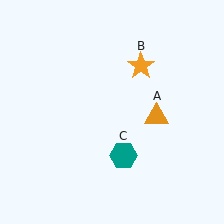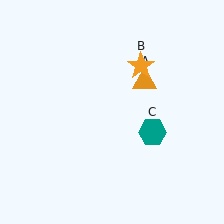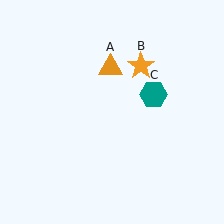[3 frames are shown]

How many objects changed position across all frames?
2 objects changed position: orange triangle (object A), teal hexagon (object C).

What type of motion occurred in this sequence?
The orange triangle (object A), teal hexagon (object C) rotated counterclockwise around the center of the scene.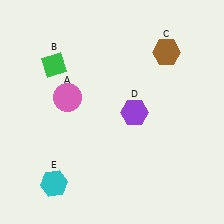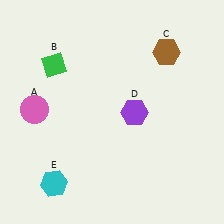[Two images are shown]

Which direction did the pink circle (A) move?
The pink circle (A) moved left.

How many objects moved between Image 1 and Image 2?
1 object moved between the two images.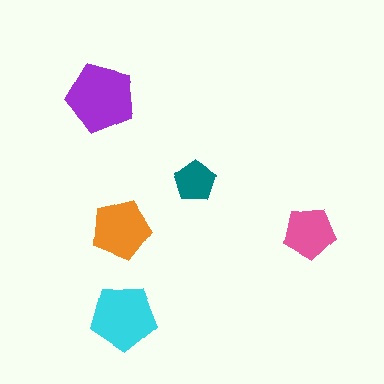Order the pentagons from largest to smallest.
the purple one, the cyan one, the orange one, the pink one, the teal one.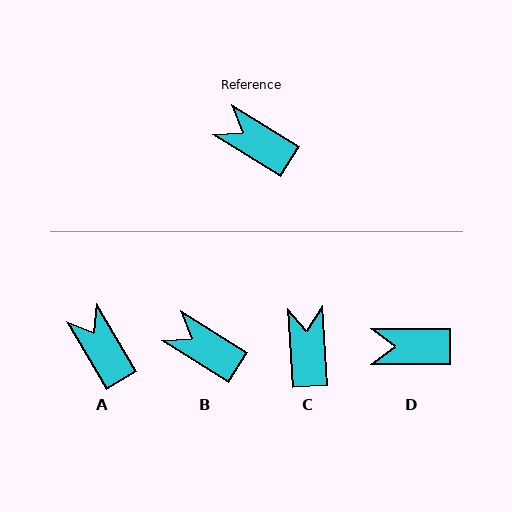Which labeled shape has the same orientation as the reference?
B.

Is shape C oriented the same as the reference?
No, it is off by about 54 degrees.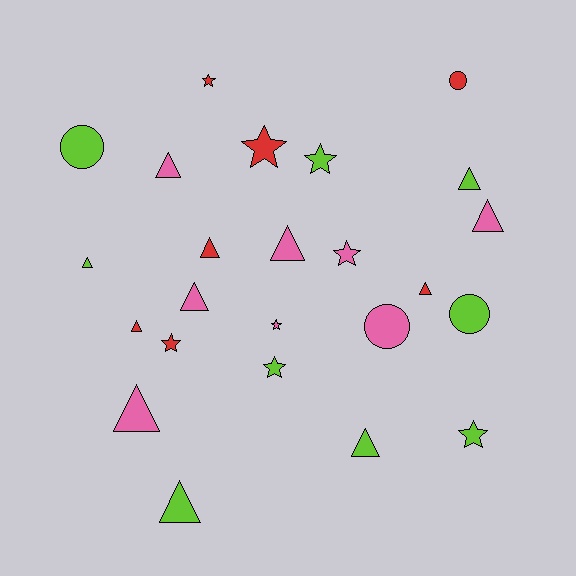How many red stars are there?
There are 3 red stars.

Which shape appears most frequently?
Triangle, with 12 objects.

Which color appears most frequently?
Lime, with 9 objects.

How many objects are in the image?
There are 24 objects.